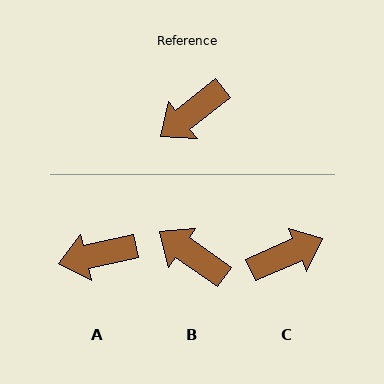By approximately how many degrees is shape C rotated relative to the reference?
Approximately 165 degrees counter-clockwise.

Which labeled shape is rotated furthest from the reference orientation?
C, about 165 degrees away.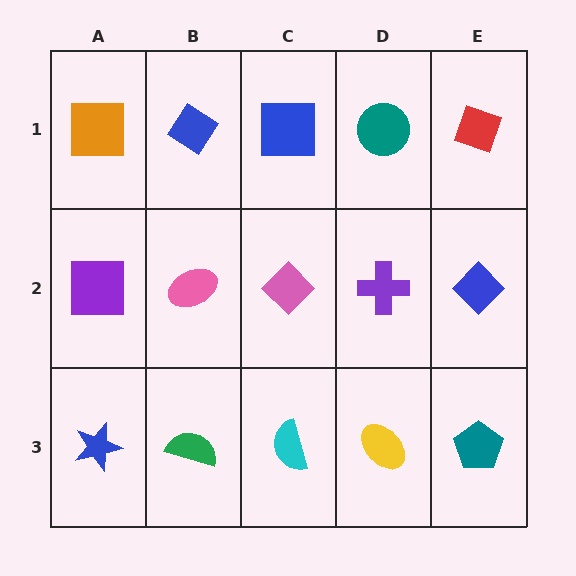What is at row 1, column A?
An orange square.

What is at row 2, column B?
A pink ellipse.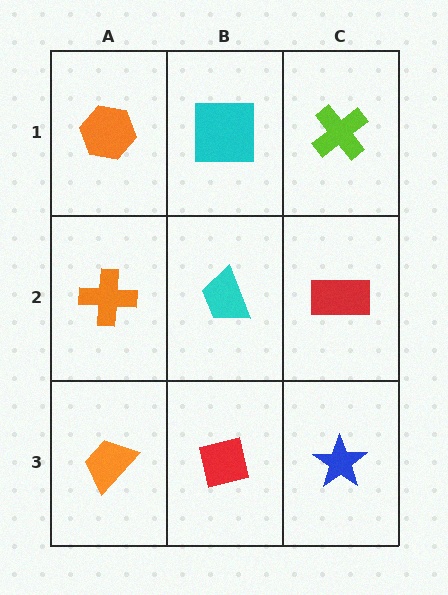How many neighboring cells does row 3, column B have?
3.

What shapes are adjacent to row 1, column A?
An orange cross (row 2, column A), a cyan square (row 1, column B).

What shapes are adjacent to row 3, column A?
An orange cross (row 2, column A), a red square (row 3, column B).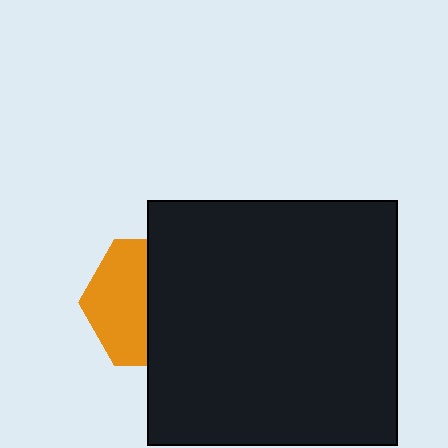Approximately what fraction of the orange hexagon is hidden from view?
Roughly 53% of the orange hexagon is hidden behind the black rectangle.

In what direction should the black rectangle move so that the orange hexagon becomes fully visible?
The black rectangle should move right. That is the shortest direction to clear the overlap and leave the orange hexagon fully visible.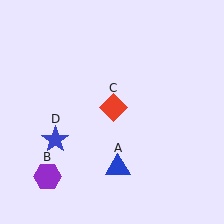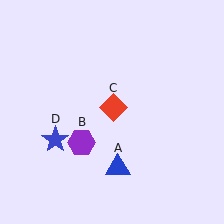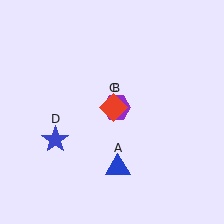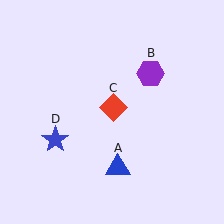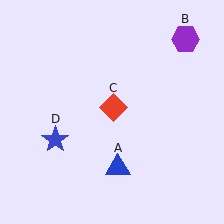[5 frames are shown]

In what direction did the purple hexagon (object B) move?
The purple hexagon (object B) moved up and to the right.